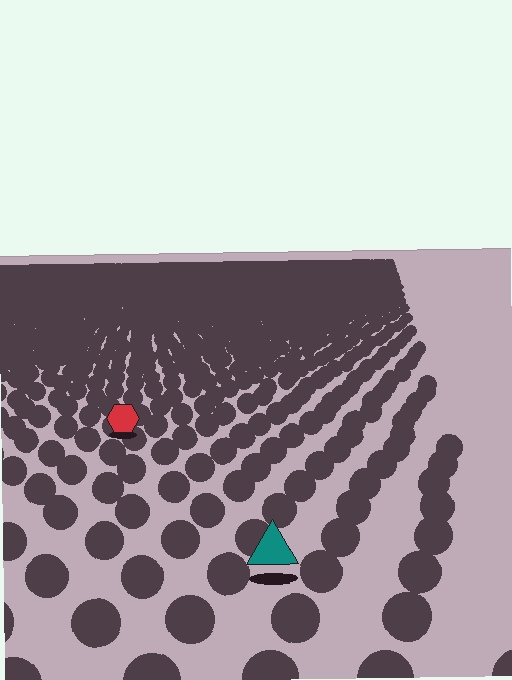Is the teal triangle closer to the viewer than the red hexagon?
Yes. The teal triangle is closer — you can tell from the texture gradient: the ground texture is coarser near it.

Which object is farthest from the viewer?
The red hexagon is farthest from the viewer. It appears smaller and the ground texture around it is denser.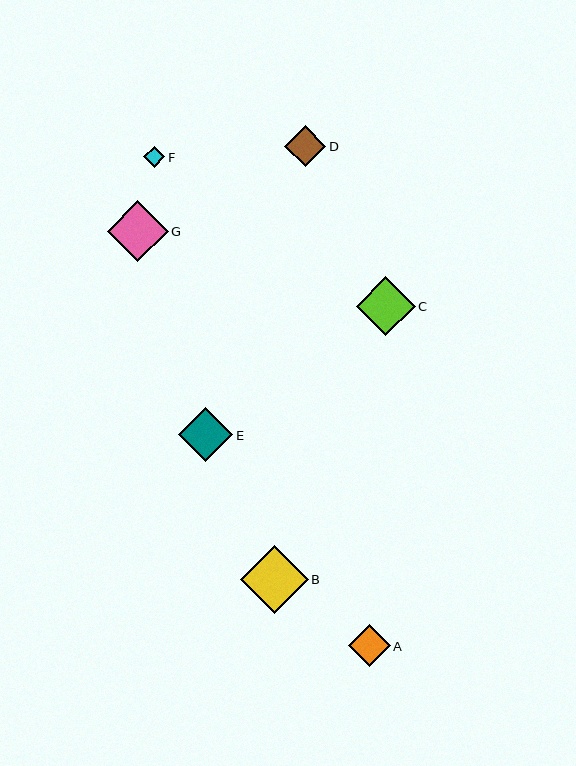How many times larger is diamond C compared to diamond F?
Diamond C is approximately 2.8 times the size of diamond F.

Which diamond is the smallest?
Diamond F is the smallest with a size of approximately 21 pixels.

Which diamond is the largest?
Diamond B is the largest with a size of approximately 68 pixels.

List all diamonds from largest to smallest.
From largest to smallest: B, G, C, E, A, D, F.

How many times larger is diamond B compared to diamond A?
Diamond B is approximately 1.6 times the size of diamond A.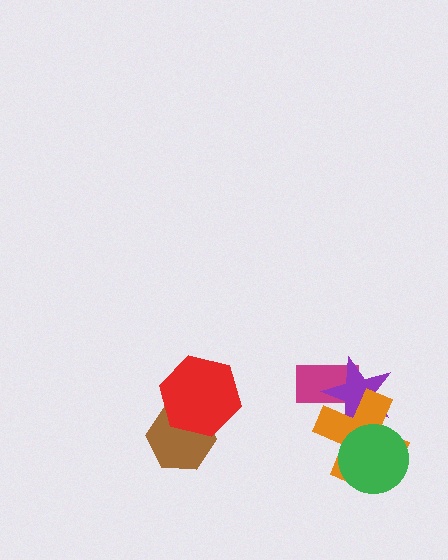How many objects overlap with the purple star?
2 objects overlap with the purple star.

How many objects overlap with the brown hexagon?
1 object overlaps with the brown hexagon.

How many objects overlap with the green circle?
1 object overlaps with the green circle.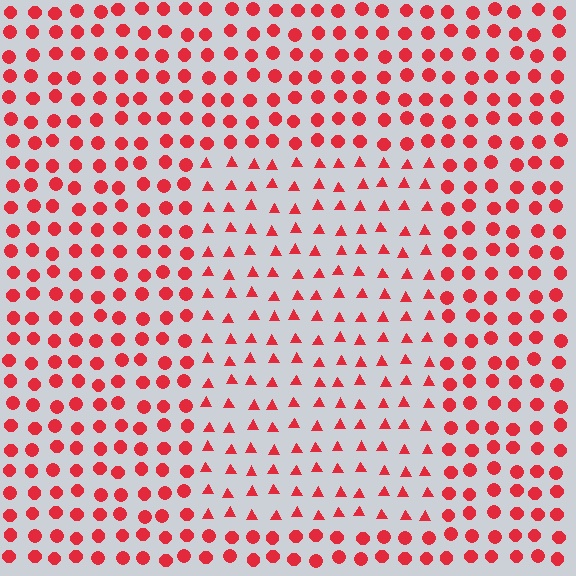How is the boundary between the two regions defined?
The boundary is defined by a change in element shape: triangles inside vs. circles outside. All elements share the same color and spacing.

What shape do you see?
I see a rectangle.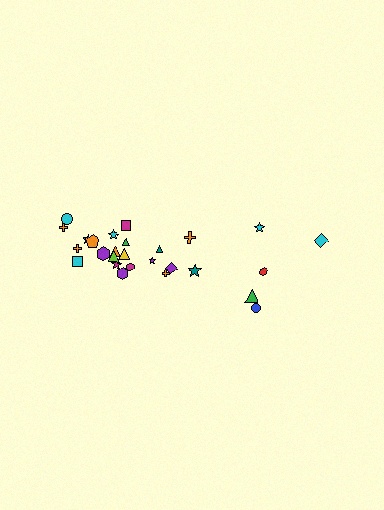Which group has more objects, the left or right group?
The left group.